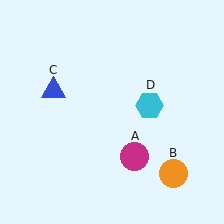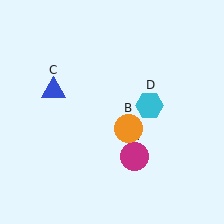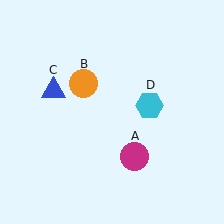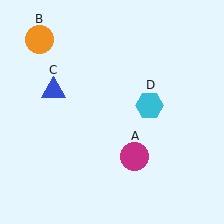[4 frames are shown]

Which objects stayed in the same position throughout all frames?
Magenta circle (object A) and blue triangle (object C) and cyan hexagon (object D) remained stationary.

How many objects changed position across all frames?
1 object changed position: orange circle (object B).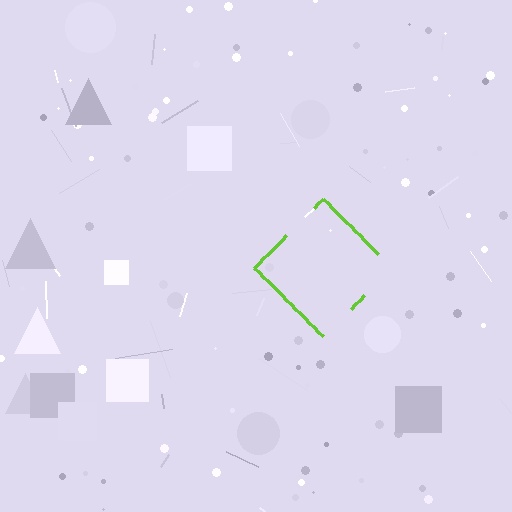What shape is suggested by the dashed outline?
The dashed outline suggests a diamond.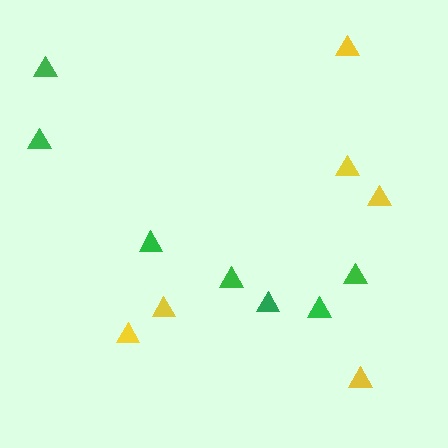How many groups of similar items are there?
There are 2 groups: one group of green triangles (7) and one group of yellow triangles (6).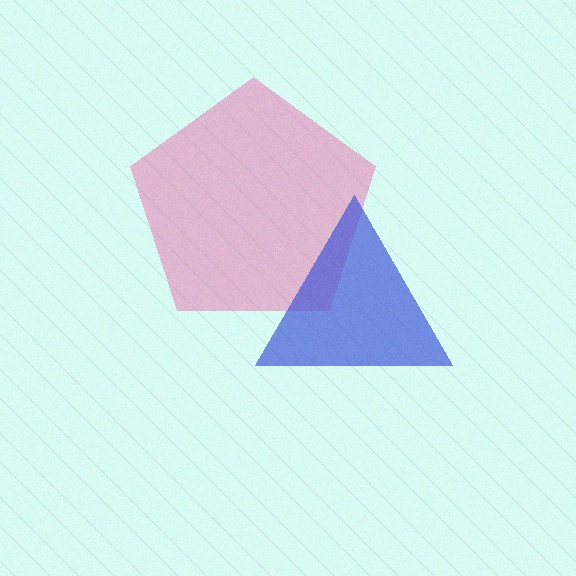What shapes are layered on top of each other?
The layered shapes are: a pink pentagon, a blue triangle.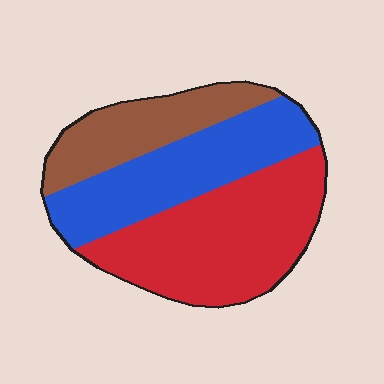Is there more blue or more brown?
Blue.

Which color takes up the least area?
Brown, at roughly 20%.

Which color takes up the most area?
Red, at roughly 45%.